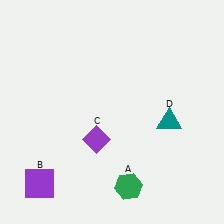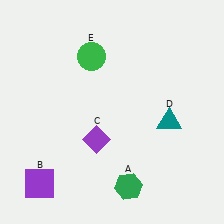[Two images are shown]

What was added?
A green circle (E) was added in Image 2.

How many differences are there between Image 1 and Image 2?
There is 1 difference between the two images.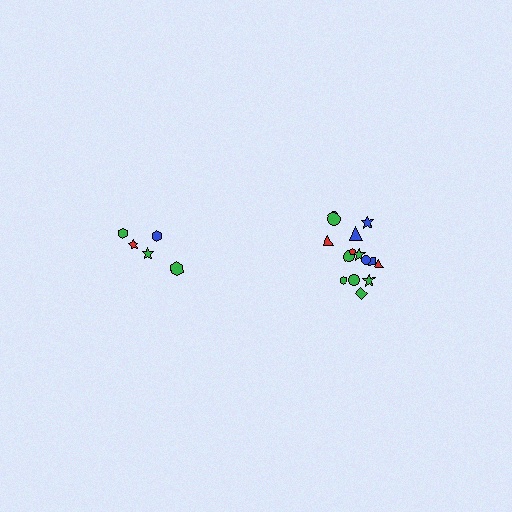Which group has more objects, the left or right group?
The right group.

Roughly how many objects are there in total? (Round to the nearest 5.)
Roughly 20 objects in total.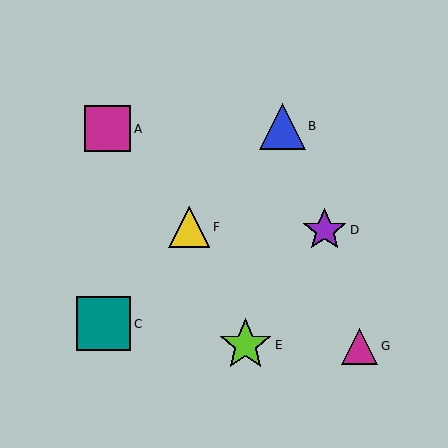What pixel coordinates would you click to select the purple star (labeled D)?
Click at (325, 230) to select the purple star D.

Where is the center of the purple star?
The center of the purple star is at (325, 230).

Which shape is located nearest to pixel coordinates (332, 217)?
The purple star (labeled D) at (325, 230) is nearest to that location.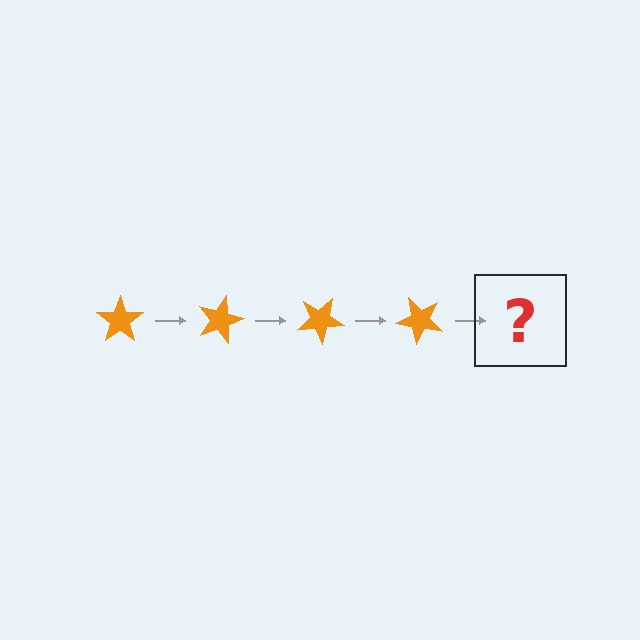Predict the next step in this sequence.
The next step is an orange star rotated 60 degrees.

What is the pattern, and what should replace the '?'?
The pattern is that the star rotates 15 degrees each step. The '?' should be an orange star rotated 60 degrees.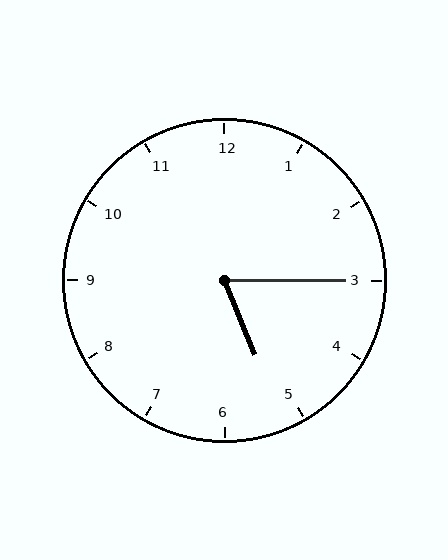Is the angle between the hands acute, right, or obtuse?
It is acute.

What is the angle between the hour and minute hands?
Approximately 68 degrees.